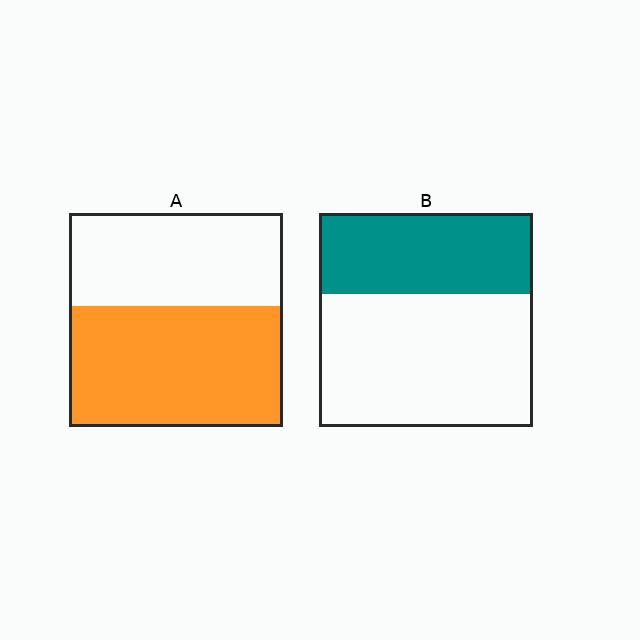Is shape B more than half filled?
No.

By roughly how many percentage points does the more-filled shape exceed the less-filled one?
By roughly 20 percentage points (A over B).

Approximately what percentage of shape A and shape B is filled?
A is approximately 55% and B is approximately 40%.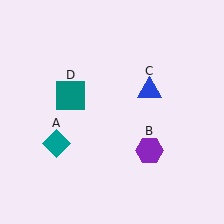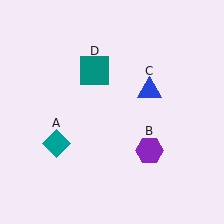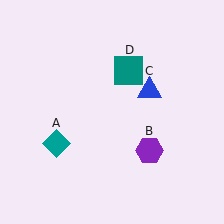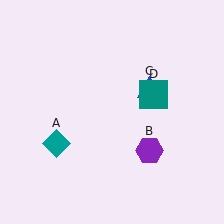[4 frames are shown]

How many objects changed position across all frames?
1 object changed position: teal square (object D).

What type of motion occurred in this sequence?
The teal square (object D) rotated clockwise around the center of the scene.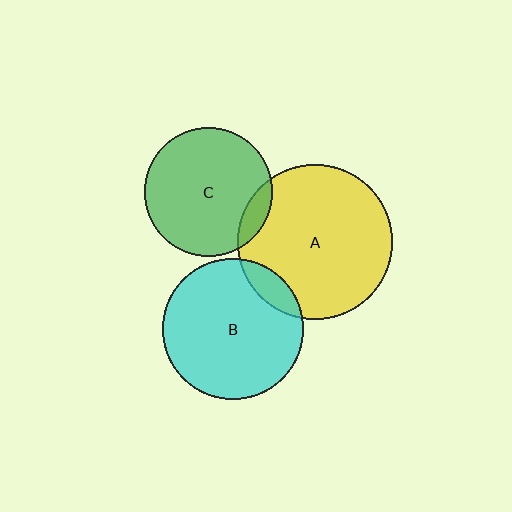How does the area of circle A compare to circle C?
Approximately 1.5 times.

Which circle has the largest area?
Circle A (yellow).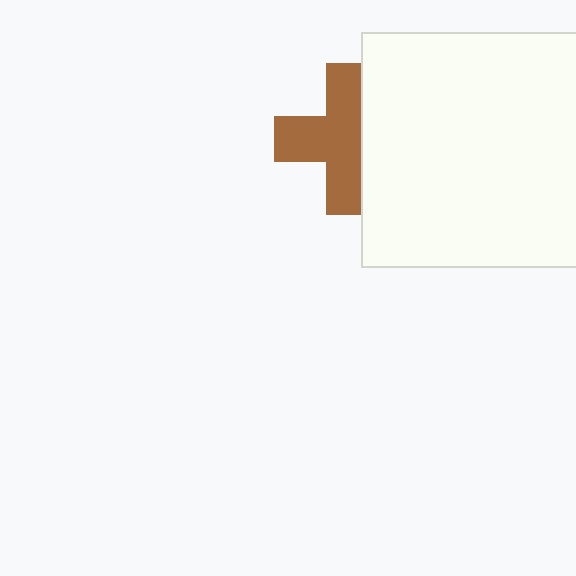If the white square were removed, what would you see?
You would see the complete brown cross.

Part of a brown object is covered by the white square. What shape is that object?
It is a cross.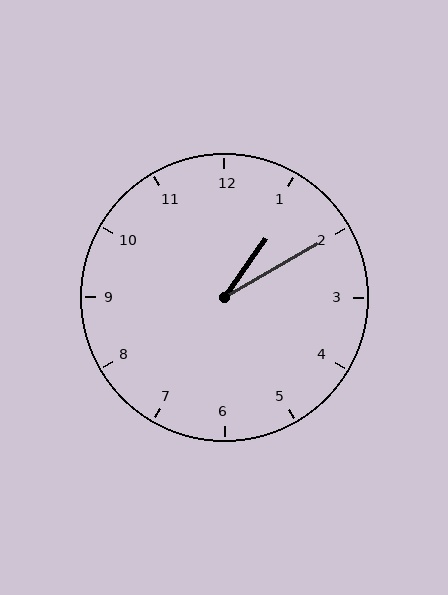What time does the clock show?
1:10.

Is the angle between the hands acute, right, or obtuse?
It is acute.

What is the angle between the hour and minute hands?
Approximately 25 degrees.